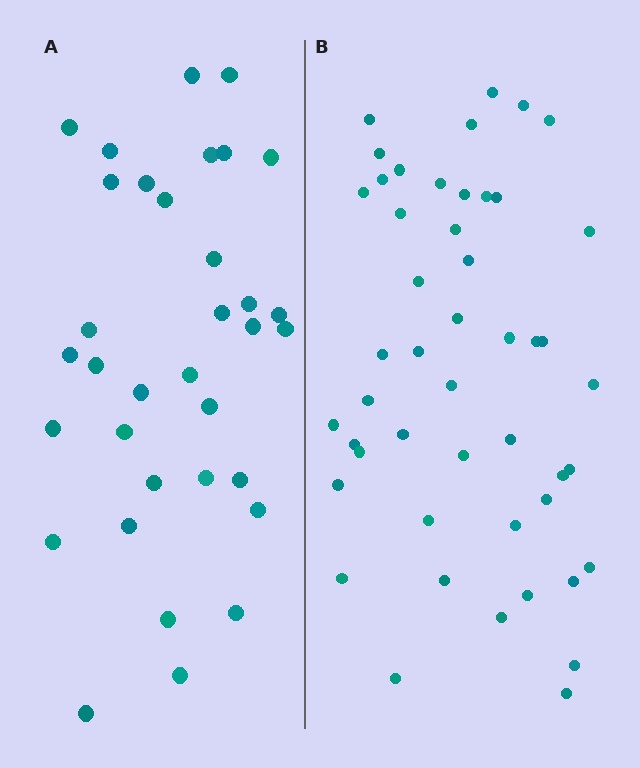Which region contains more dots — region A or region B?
Region B (the right region) has more dots.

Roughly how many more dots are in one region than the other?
Region B has approximately 15 more dots than region A.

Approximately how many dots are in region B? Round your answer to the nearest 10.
About 50 dots. (The exact count is 48, which rounds to 50.)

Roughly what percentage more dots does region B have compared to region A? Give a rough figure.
About 40% more.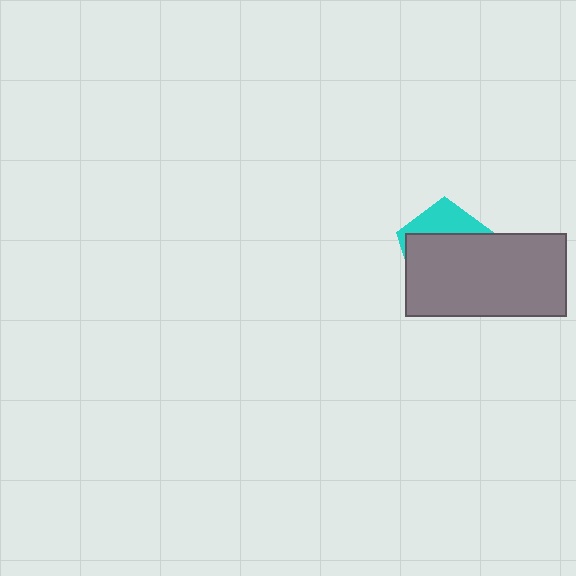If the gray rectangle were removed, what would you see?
You would see the complete cyan pentagon.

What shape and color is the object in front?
The object in front is a gray rectangle.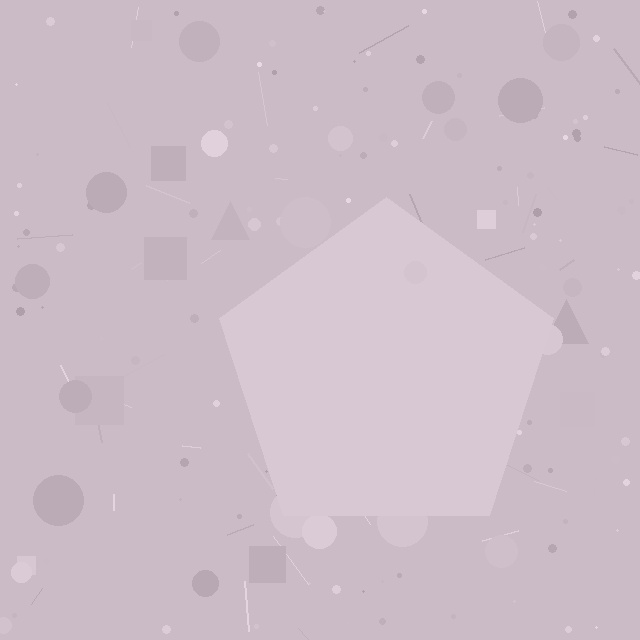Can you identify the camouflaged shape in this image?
The camouflaged shape is a pentagon.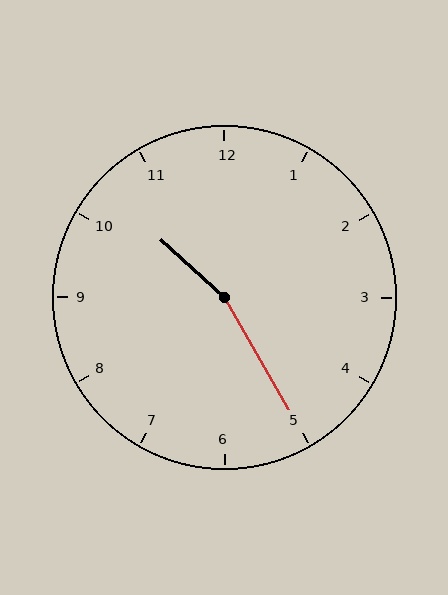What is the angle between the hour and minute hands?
Approximately 162 degrees.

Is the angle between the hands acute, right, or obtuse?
It is obtuse.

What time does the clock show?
10:25.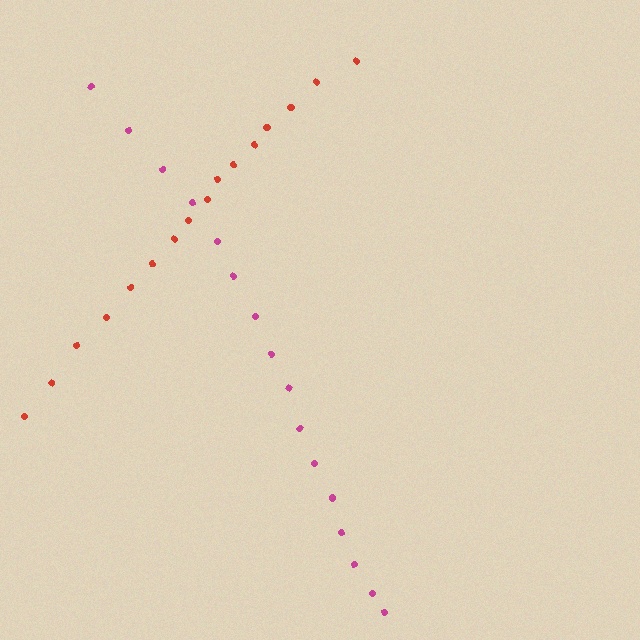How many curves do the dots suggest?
There are 2 distinct paths.